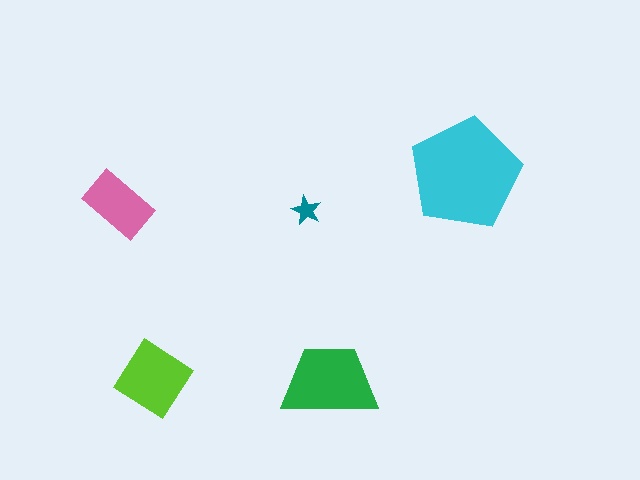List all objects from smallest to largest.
The teal star, the pink rectangle, the lime diamond, the green trapezoid, the cyan pentagon.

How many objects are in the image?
There are 5 objects in the image.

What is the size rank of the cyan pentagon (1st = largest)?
1st.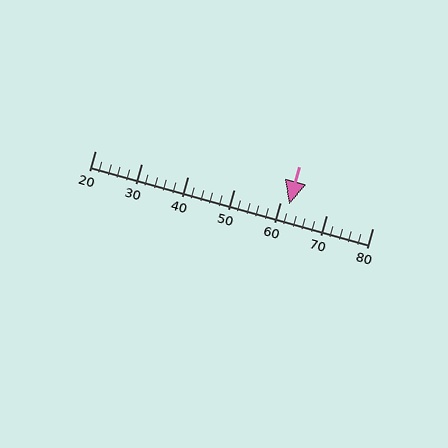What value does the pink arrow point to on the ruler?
The pink arrow points to approximately 62.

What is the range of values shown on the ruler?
The ruler shows values from 20 to 80.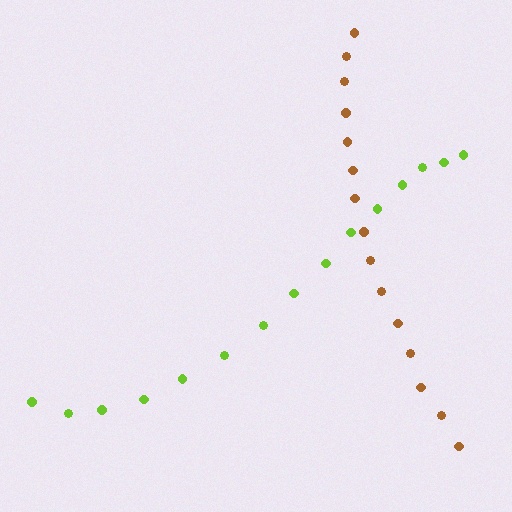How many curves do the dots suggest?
There are 2 distinct paths.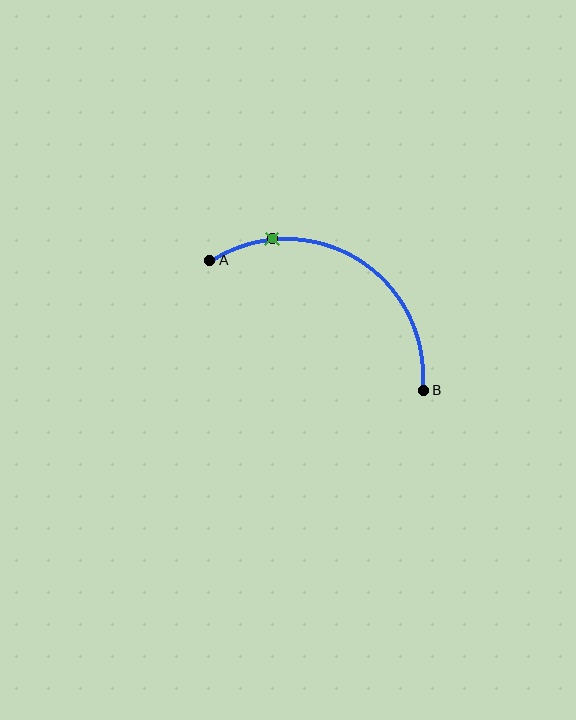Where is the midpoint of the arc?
The arc midpoint is the point on the curve farthest from the straight line joining A and B. It sits above that line.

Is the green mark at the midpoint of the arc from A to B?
No. The green mark lies on the arc but is closer to endpoint A. The arc midpoint would be at the point on the curve equidistant along the arc from both A and B.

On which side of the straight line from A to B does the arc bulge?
The arc bulges above the straight line connecting A and B.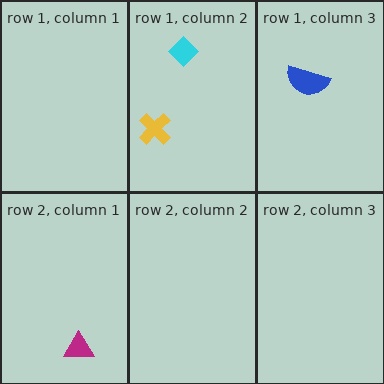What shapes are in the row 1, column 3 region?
The blue semicircle.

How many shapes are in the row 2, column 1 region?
1.